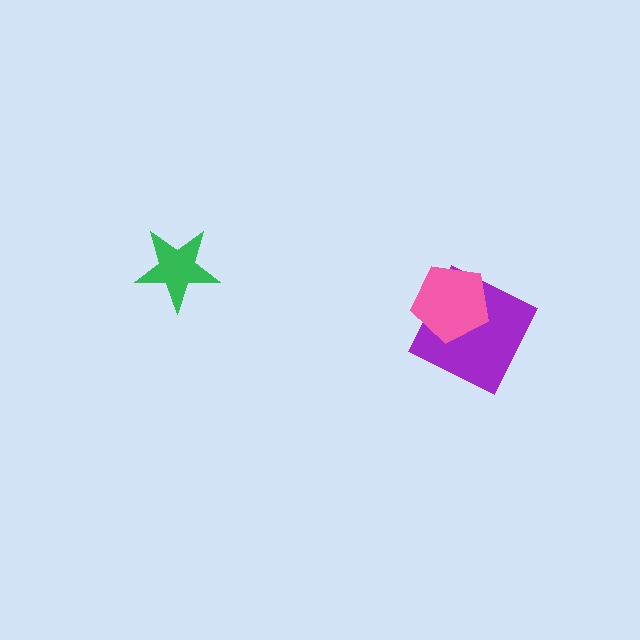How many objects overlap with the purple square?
1 object overlaps with the purple square.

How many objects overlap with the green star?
0 objects overlap with the green star.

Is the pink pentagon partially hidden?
No, no other shape covers it.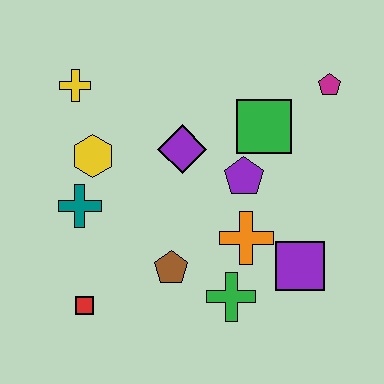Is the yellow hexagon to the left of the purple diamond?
Yes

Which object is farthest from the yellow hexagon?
The magenta pentagon is farthest from the yellow hexagon.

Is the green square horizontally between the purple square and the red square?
Yes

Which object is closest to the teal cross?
The yellow hexagon is closest to the teal cross.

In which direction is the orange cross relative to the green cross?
The orange cross is above the green cross.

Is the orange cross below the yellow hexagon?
Yes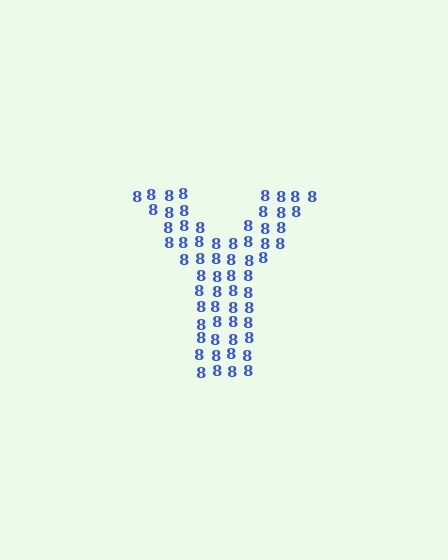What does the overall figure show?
The overall figure shows the letter Y.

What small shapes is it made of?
It is made of small digit 8's.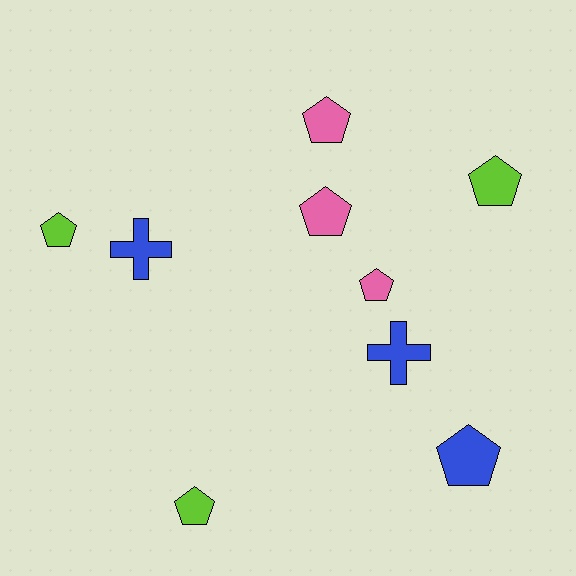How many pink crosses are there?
There are no pink crosses.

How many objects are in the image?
There are 9 objects.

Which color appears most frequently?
Blue, with 3 objects.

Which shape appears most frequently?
Pentagon, with 7 objects.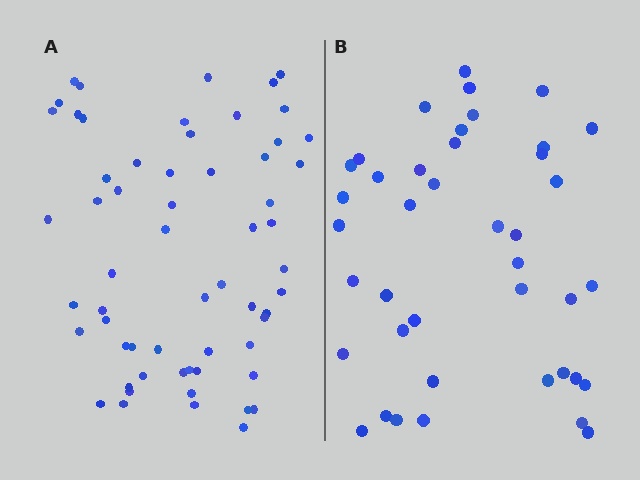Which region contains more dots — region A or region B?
Region A (the left region) has more dots.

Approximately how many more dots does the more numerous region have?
Region A has approximately 20 more dots than region B.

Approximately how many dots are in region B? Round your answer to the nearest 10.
About 40 dots. (The exact count is 41, which rounds to 40.)